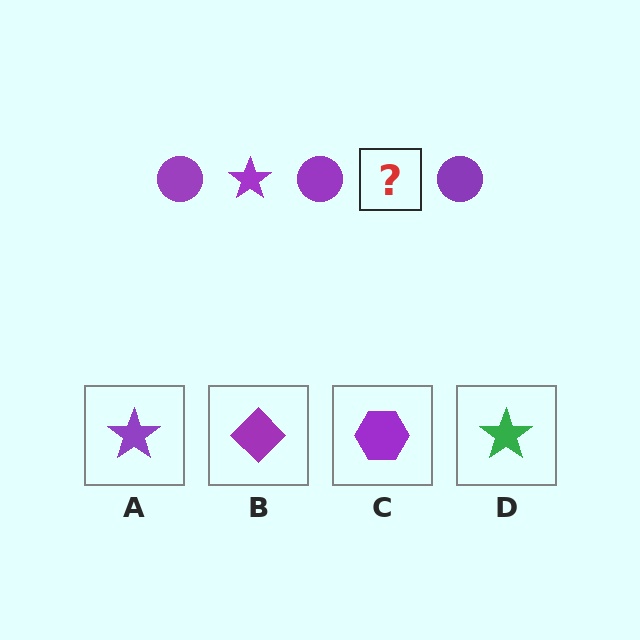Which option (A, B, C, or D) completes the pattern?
A.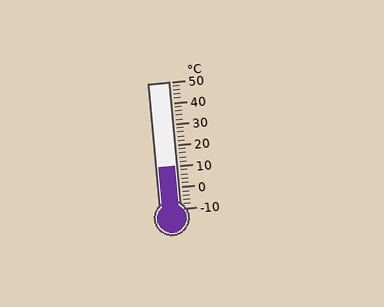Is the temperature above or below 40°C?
The temperature is below 40°C.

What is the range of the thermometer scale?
The thermometer scale ranges from -10°C to 50°C.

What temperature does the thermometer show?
The thermometer shows approximately 10°C.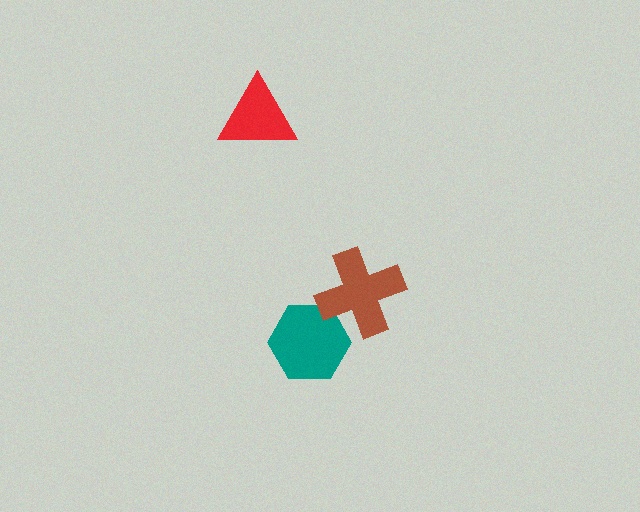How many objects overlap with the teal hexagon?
1 object overlaps with the teal hexagon.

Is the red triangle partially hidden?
No, no other shape covers it.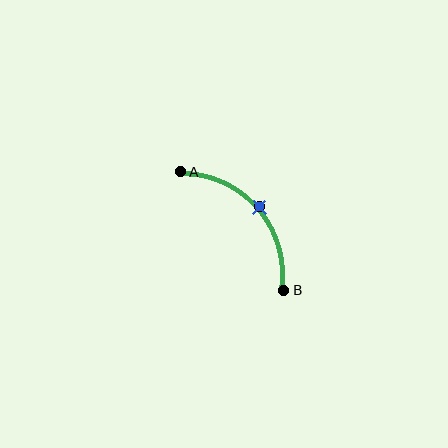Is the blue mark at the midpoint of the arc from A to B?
Yes. The blue mark lies on the arc at equal arc-length from both A and B — it is the arc midpoint.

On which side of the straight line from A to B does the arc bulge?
The arc bulges above and to the right of the straight line connecting A and B.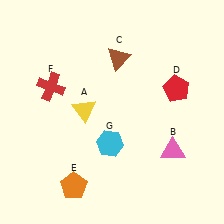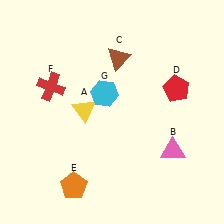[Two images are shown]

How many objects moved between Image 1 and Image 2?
1 object moved between the two images.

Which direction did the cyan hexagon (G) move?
The cyan hexagon (G) moved up.